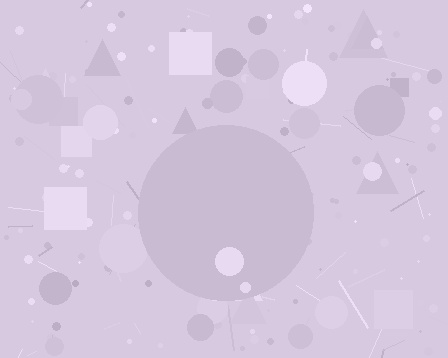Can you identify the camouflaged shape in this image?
The camouflaged shape is a circle.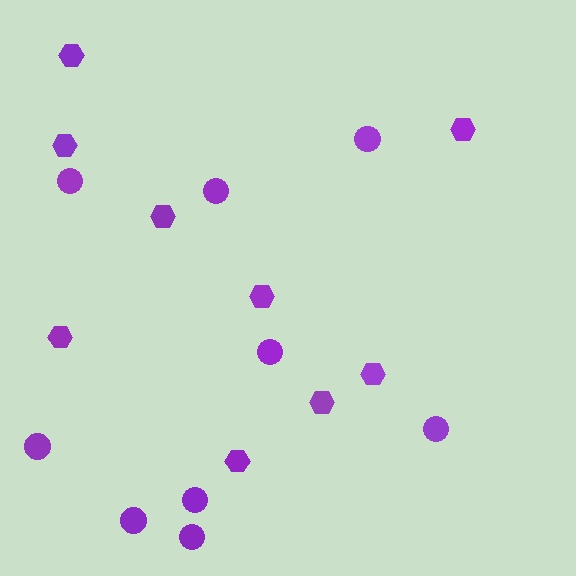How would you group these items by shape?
There are 2 groups: one group of hexagons (9) and one group of circles (9).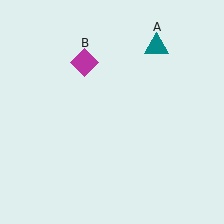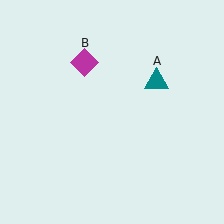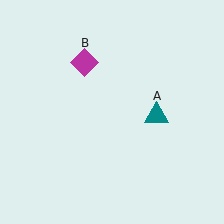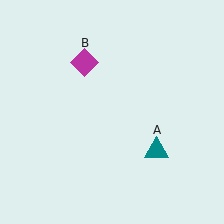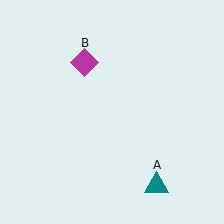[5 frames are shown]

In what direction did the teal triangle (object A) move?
The teal triangle (object A) moved down.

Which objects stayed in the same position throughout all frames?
Magenta diamond (object B) remained stationary.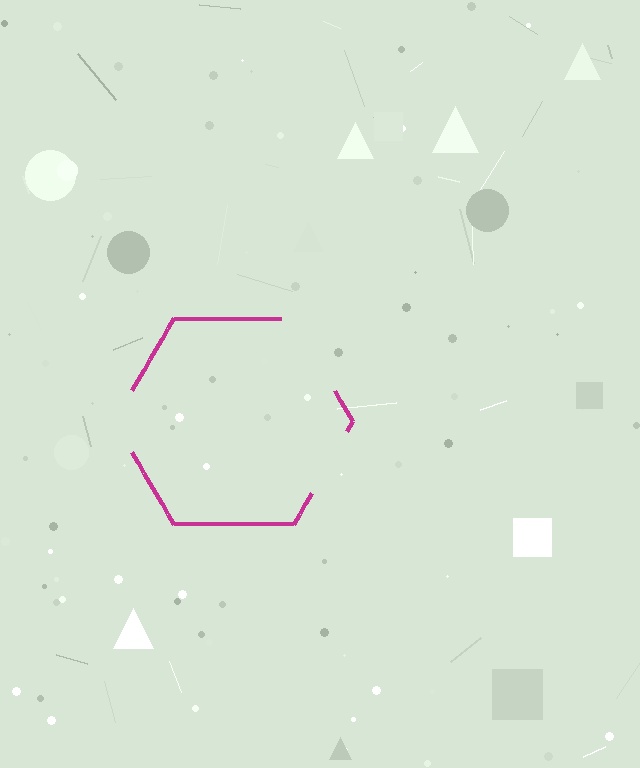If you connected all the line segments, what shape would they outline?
They would outline a hexagon.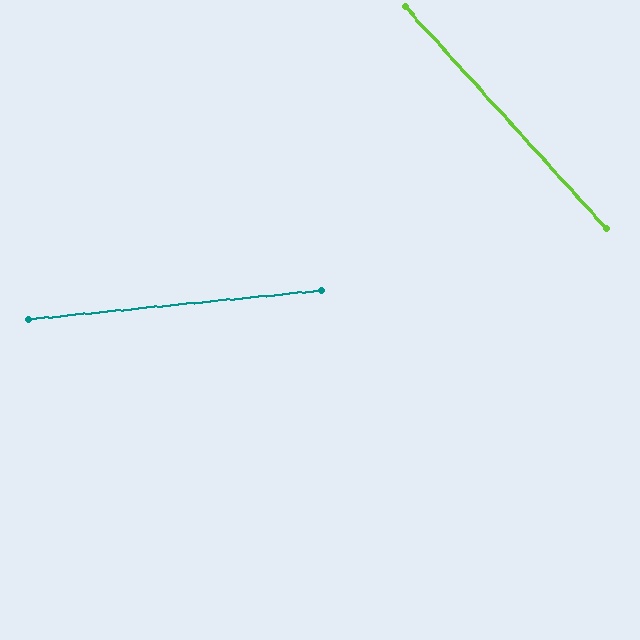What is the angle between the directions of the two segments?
Approximately 54 degrees.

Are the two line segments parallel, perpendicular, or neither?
Neither parallel nor perpendicular — they differ by about 54°.